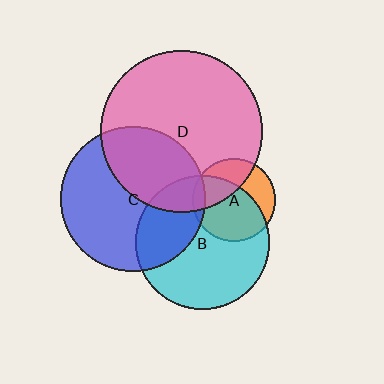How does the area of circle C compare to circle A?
Approximately 3.0 times.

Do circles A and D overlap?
Yes.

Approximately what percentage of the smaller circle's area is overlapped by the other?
Approximately 35%.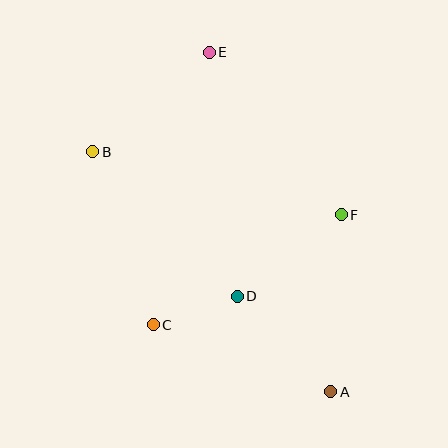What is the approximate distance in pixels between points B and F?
The distance between B and F is approximately 256 pixels.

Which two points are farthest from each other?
Points A and E are farthest from each other.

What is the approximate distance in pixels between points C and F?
The distance between C and F is approximately 218 pixels.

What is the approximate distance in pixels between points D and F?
The distance between D and F is approximately 132 pixels.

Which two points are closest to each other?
Points C and D are closest to each other.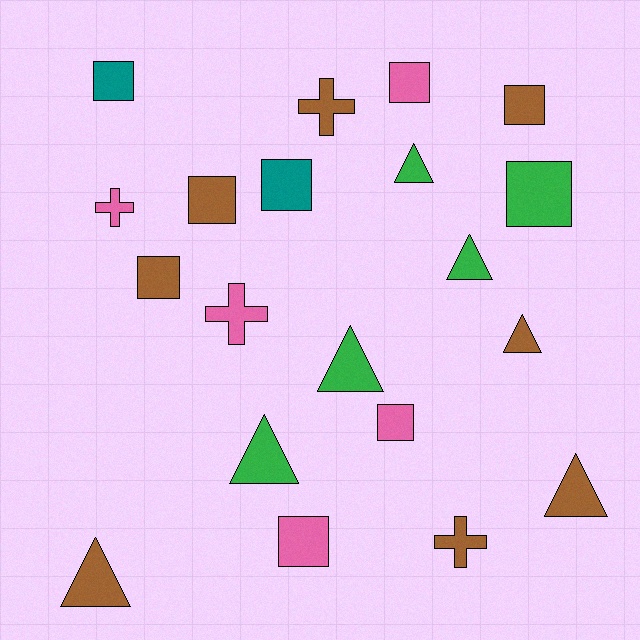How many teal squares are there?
There are 2 teal squares.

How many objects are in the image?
There are 20 objects.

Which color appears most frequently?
Brown, with 8 objects.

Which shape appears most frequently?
Square, with 9 objects.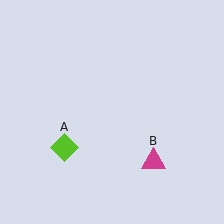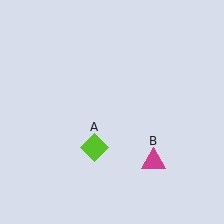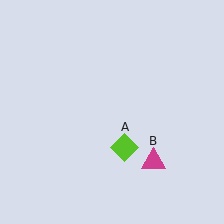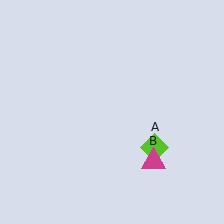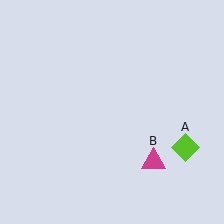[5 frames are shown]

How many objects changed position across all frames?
1 object changed position: lime diamond (object A).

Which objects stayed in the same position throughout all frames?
Magenta triangle (object B) remained stationary.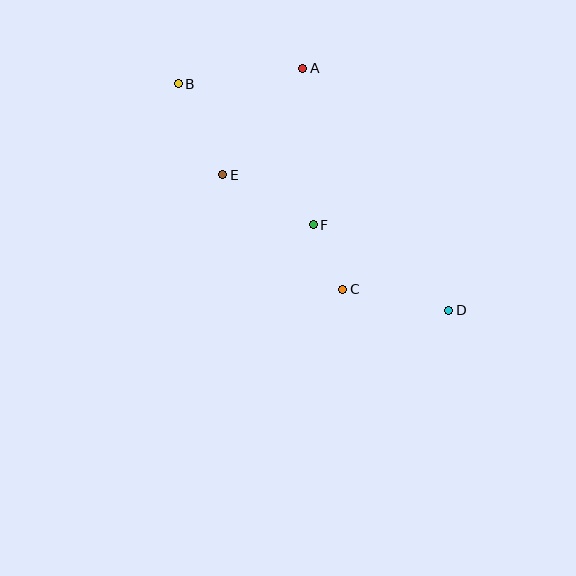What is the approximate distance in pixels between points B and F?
The distance between B and F is approximately 196 pixels.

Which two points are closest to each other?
Points C and F are closest to each other.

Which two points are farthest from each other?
Points B and D are farthest from each other.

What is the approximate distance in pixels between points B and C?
The distance between B and C is approximately 263 pixels.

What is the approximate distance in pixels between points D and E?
The distance between D and E is approximately 264 pixels.